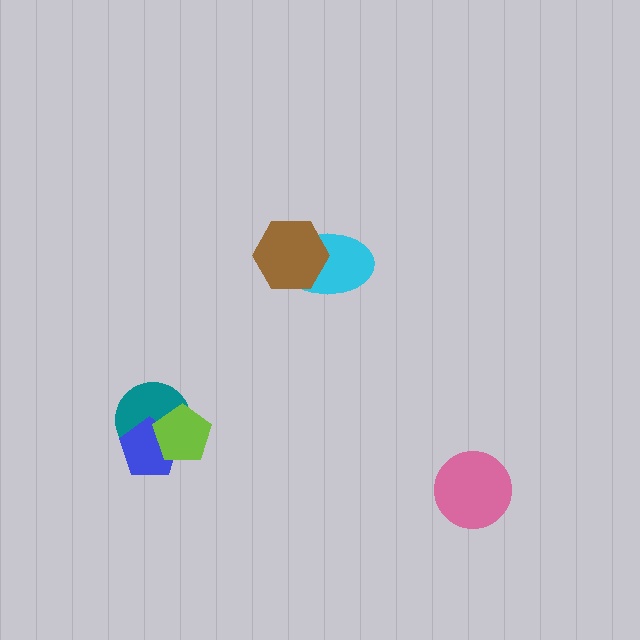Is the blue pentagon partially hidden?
Yes, it is partially covered by another shape.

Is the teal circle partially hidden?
Yes, it is partially covered by another shape.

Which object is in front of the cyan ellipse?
The brown hexagon is in front of the cyan ellipse.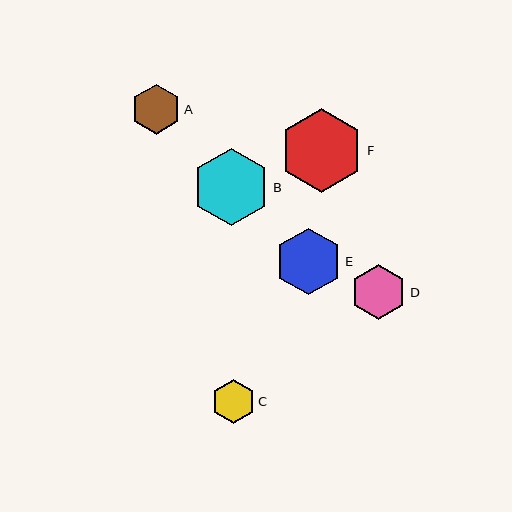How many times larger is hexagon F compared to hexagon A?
Hexagon F is approximately 1.7 times the size of hexagon A.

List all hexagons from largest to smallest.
From largest to smallest: F, B, E, D, A, C.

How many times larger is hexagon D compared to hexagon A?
Hexagon D is approximately 1.1 times the size of hexagon A.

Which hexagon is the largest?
Hexagon F is the largest with a size of approximately 83 pixels.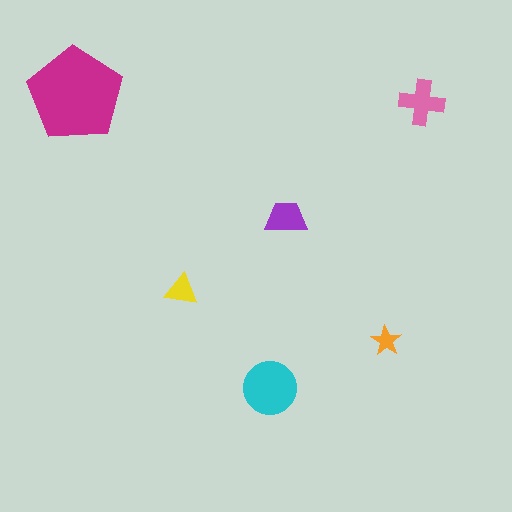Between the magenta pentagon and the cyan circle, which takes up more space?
The magenta pentagon.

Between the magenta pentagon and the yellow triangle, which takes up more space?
The magenta pentagon.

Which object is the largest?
The magenta pentagon.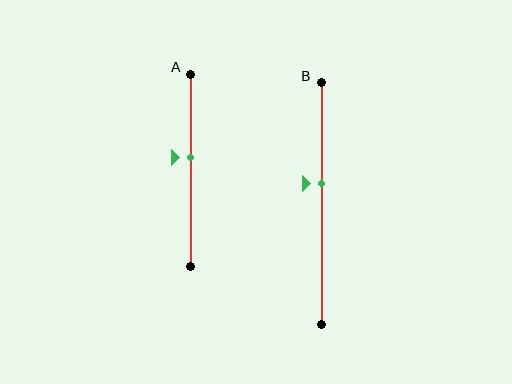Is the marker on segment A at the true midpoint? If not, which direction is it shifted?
No, the marker on segment A is shifted upward by about 7% of the segment length.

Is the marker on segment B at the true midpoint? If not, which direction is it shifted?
No, the marker on segment B is shifted upward by about 8% of the segment length.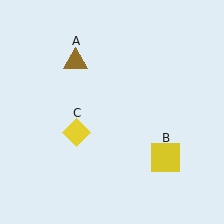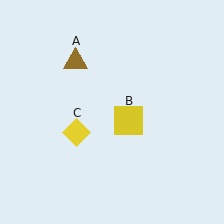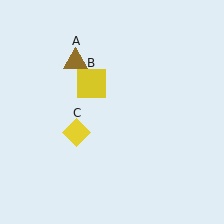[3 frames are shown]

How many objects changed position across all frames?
1 object changed position: yellow square (object B).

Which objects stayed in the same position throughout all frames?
Brown triangle (object A) and yellow diamond (object C) remained stationary.